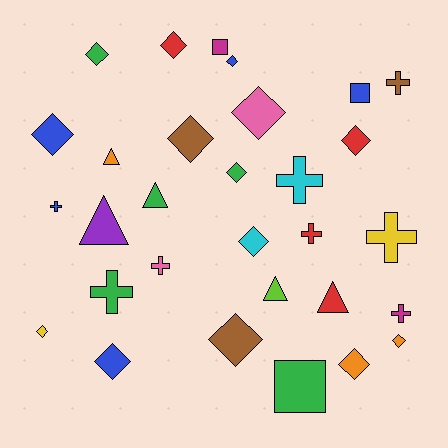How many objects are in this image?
There are 30 objects.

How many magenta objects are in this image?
There are 2 magenta objects.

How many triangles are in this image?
There are 5 triangles.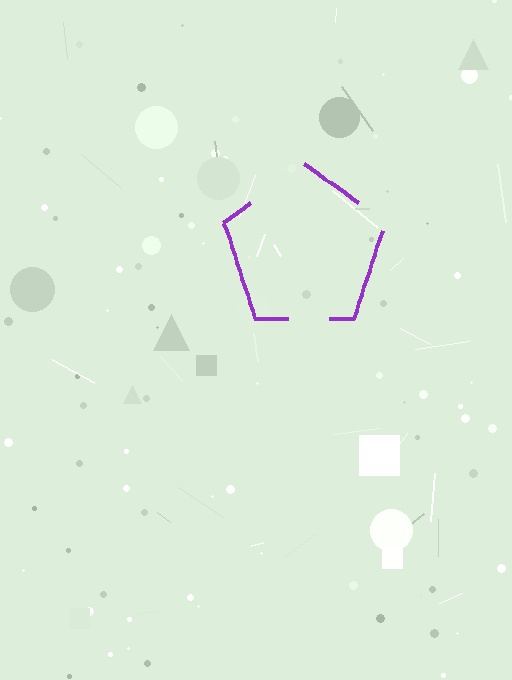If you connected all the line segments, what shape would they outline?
They would outline a pentagon.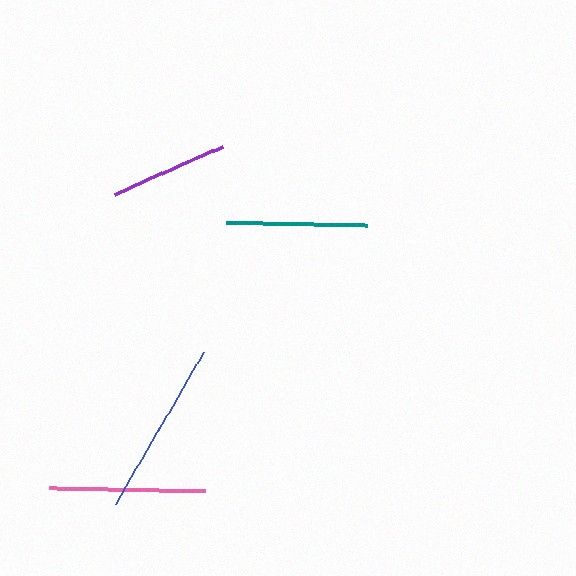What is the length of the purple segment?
The purple segment is approximately 119 pixels long.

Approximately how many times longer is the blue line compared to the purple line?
The blue line is approximately 1.5 times the length of the purple line.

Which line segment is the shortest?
The purple line is the shortest at approximately 119 pixels.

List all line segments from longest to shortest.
From longest to shortest: blue, pink, teal, purple.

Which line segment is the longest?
The blue line is the longest at approximately 175 pixels.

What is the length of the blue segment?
The blue segment is approximately 175 pixels long.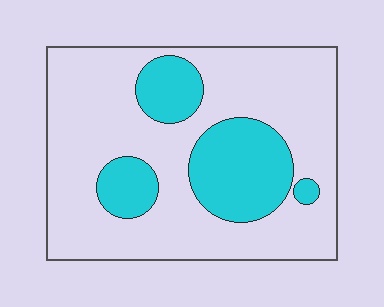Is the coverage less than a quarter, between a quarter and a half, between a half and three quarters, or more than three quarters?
Between a quarter and a half.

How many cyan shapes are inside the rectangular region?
4.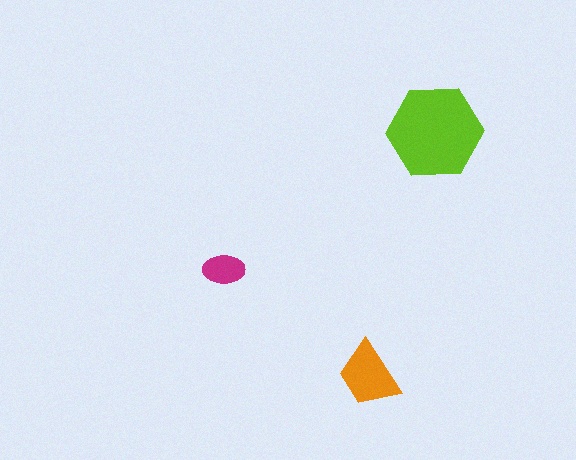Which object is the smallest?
The magenta ellipse.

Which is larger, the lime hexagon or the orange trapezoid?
The lime hexagon.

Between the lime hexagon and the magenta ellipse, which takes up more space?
The lime hexagon.